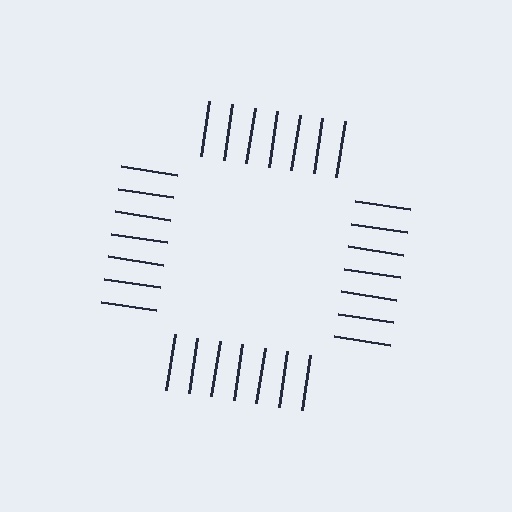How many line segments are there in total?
28 — 7 along each of the 4 edges.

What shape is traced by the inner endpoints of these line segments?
An illusory square — the line segments terminate on its edges but no continuous stroke is drawn.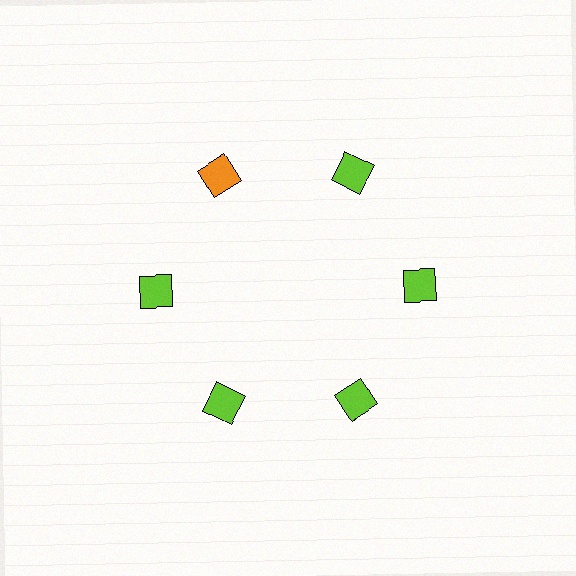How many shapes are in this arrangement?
There are 6 shapes arranged in a ring pattern.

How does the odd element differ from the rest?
It has a different color: orange instead of lime.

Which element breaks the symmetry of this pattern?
The orange square at roughly the 11 o'clock position breaks the symmetry. All other shapes are lime squares.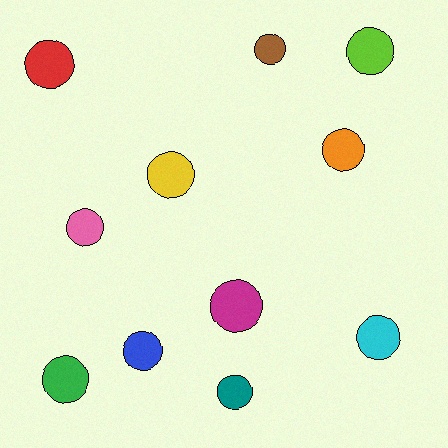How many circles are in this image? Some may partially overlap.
There are 11 circles.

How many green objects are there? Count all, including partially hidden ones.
There is 1 green object.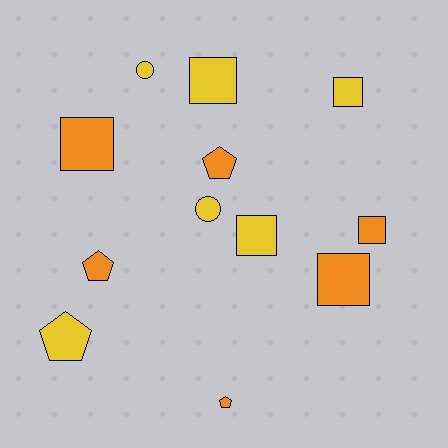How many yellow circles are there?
There are 2 yellow circles.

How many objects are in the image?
There are 12 objects.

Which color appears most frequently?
Yellow, with 6 objects.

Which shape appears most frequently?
Square, with 6 objects.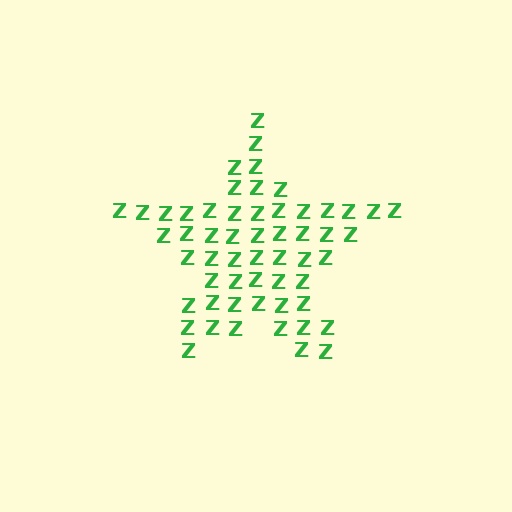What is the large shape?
The large shape is a star.